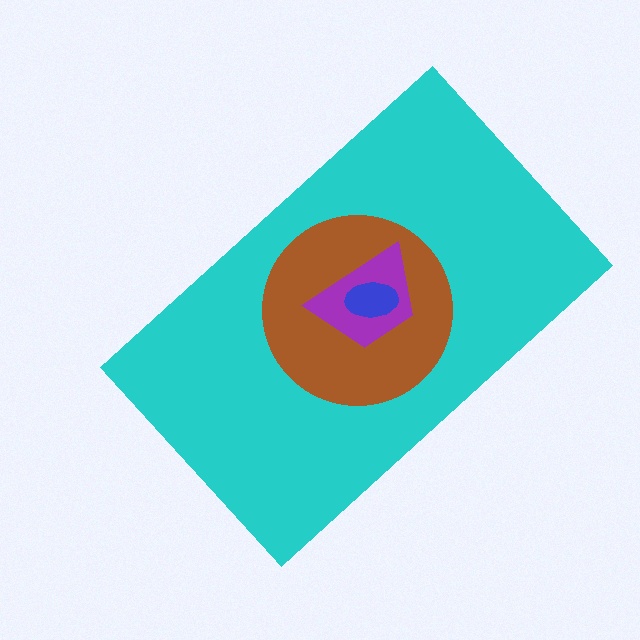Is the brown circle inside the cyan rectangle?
Yes.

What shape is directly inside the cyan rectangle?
The brown circle.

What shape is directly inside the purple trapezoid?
The blue ellipse.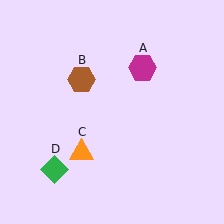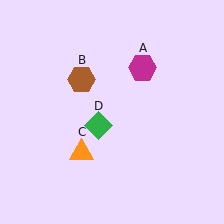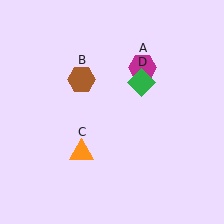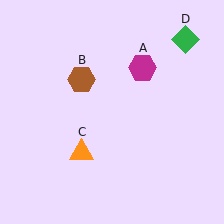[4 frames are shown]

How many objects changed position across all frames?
1 object changed position: green diamond (object D).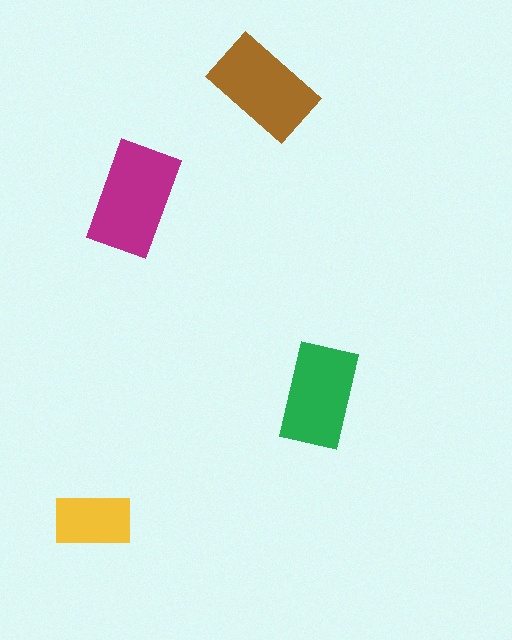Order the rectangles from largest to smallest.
the magenta one, the brown one, the green one, the yellow one.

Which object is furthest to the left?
The yellow rectangle is leftmost.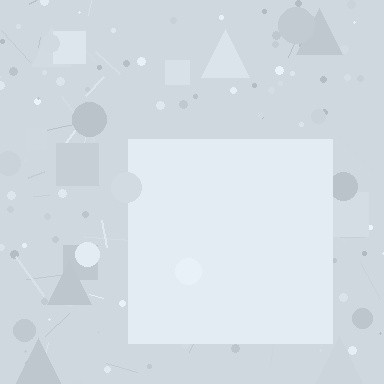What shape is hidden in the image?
A square is hidden in the image.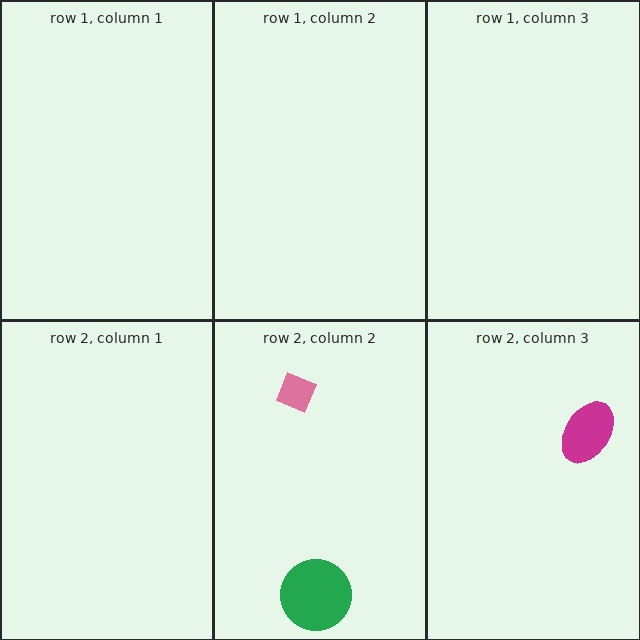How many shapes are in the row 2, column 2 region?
2.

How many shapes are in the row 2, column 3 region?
1.